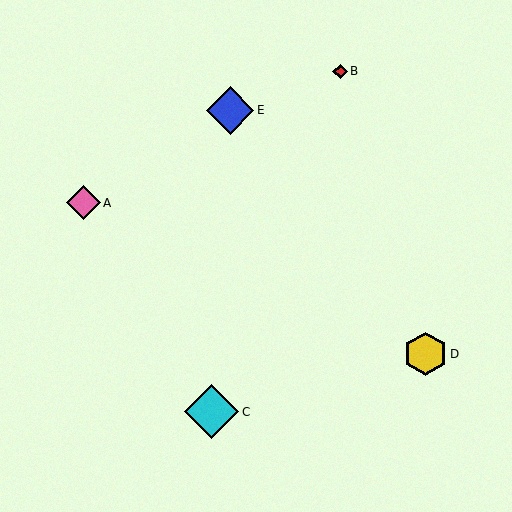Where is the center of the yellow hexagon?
The center of the yellow hexagon is at (426, 354).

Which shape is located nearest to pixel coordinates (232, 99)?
The blue diamond (labeled E) at (230, 110) is nearest to that location.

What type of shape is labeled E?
Shape E is a blue diamond.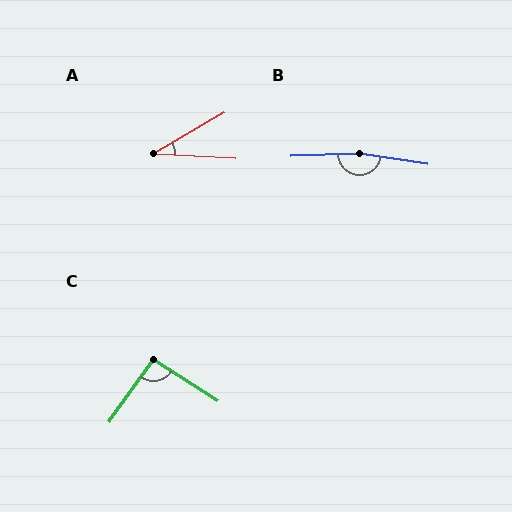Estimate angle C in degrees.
Approximately 93 degrees.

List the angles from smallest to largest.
A (34°), C (93°), B (169°).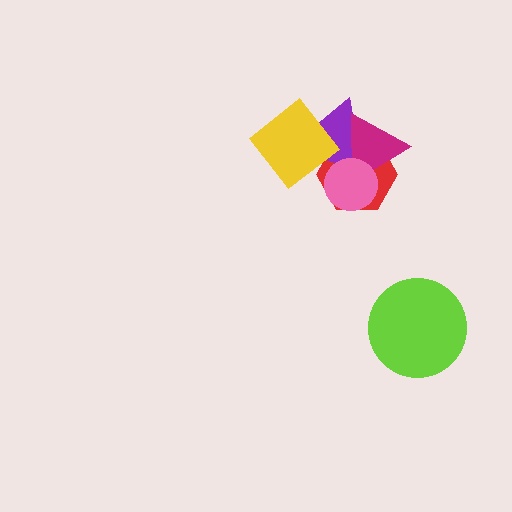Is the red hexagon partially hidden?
Yes, it is partially covered by another shape.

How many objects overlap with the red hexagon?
4 objects overlap with the red hexagon.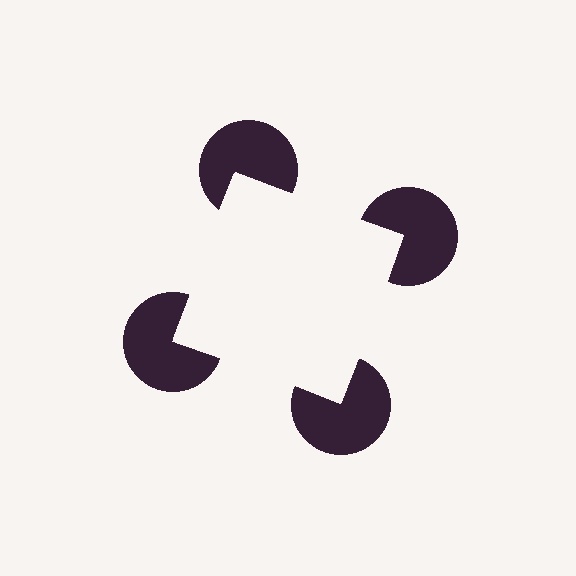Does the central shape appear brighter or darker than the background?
It typically appears slightly brighter than the background, even though no actual brightness change is drawn.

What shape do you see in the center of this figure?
An illusory square — its edges are inferred from the aligned wedge cuts in the pac-man discs, not physically drawn.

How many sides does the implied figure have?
4 sides.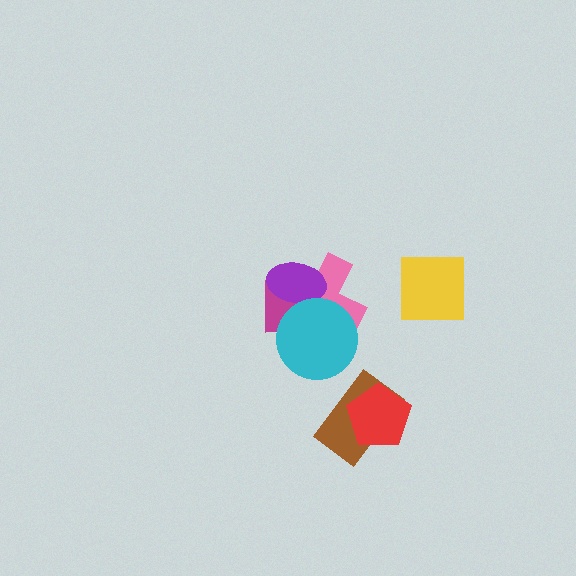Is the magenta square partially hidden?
Yes, it is partially covered by another shape.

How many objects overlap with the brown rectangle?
1 object overlaps with the brown rectangle.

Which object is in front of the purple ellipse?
The cyan circle is in front of the purple ellipse.